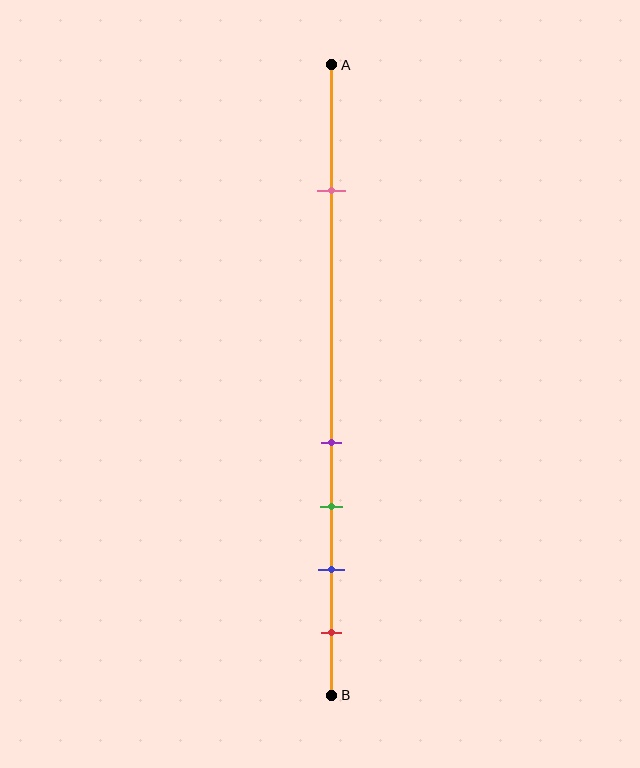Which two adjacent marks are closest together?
The purple and green marks are the closest adjacent pair.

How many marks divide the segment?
There are 5 marks dividing the segment.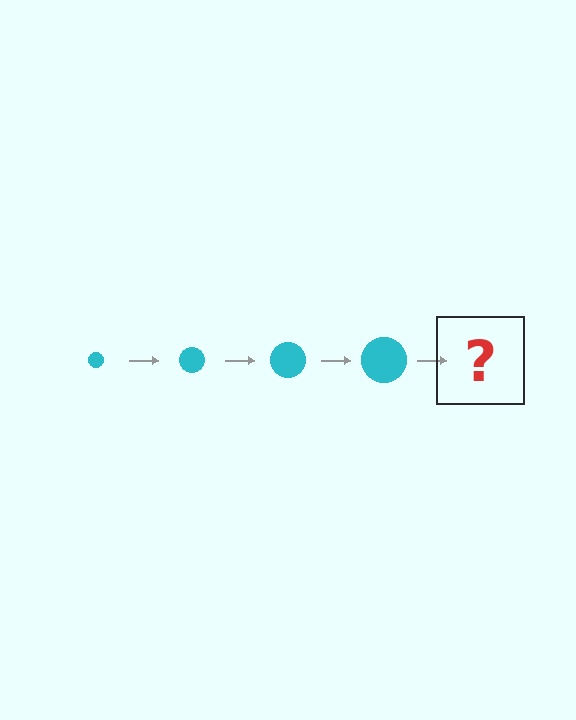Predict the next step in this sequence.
The next step is a cyan circle, larger than the previous one.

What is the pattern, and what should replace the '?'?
The pattern is that the circle gets progressively larger each step. The '?' should be a cyan circle, larger than the previous one.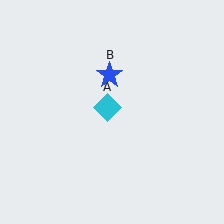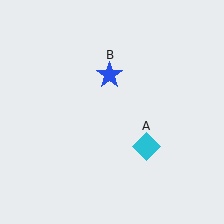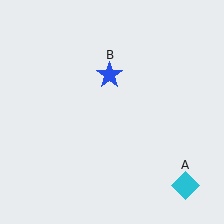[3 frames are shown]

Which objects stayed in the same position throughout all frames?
Blue star (object B) remained stationary.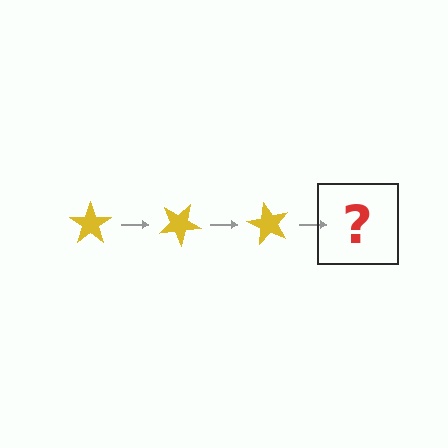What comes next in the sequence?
The next element should be a yellow star rotated 90 degrees.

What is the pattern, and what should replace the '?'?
The pattern is that the star rotates 30 degrees each step. The '?' should be a yellow star rotated 90 degrees.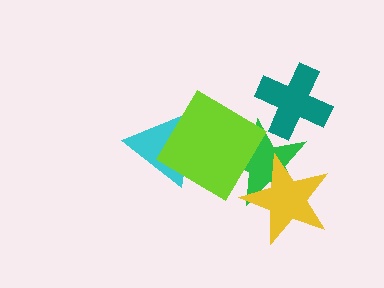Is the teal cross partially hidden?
Yes, it is partially covered by another shape.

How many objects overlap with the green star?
3 objects overlap with the green star.